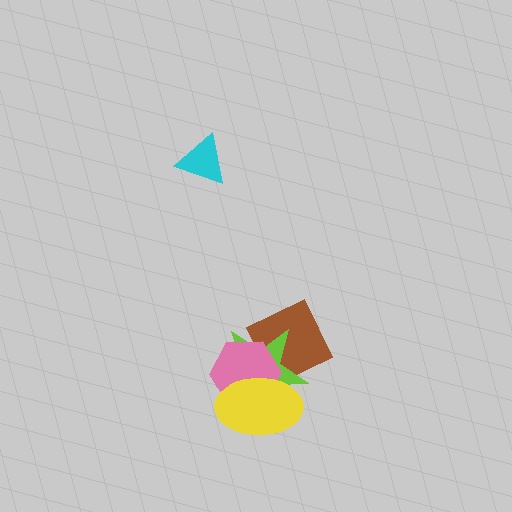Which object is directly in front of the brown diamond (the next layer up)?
The lime star is directly in front of the brown diamond.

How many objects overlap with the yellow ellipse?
3 objects overlap with the yellow ellipse.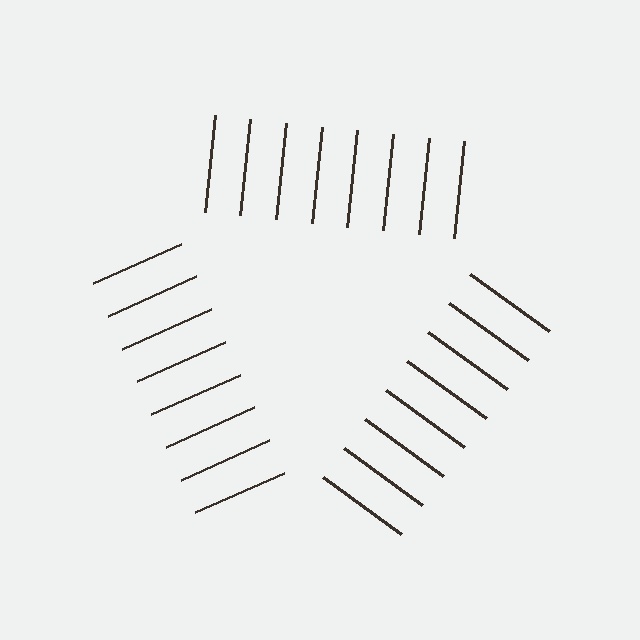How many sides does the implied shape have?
3 sides — the line-ends trace a triangle.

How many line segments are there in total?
24 — 8 along each of the 3 edges.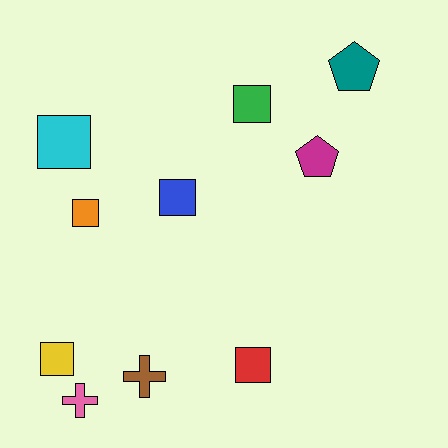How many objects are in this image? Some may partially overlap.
There are 10 objects.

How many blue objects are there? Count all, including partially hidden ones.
There is 1 blue object.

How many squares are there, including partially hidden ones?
There are 6 squares.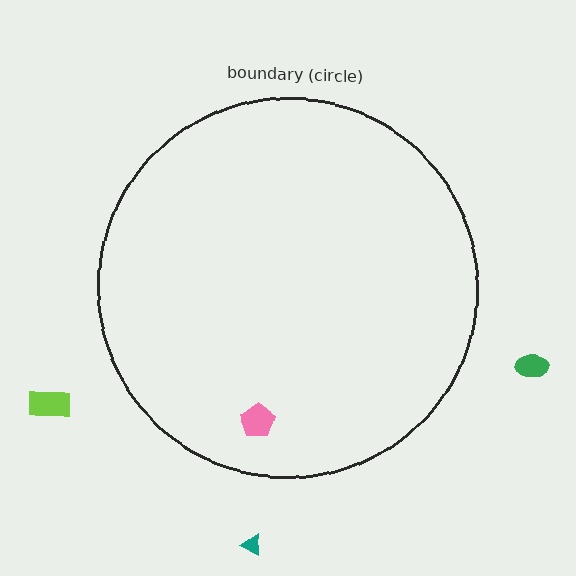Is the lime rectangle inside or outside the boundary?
Outside.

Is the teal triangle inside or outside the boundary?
Outside.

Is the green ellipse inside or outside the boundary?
Outside.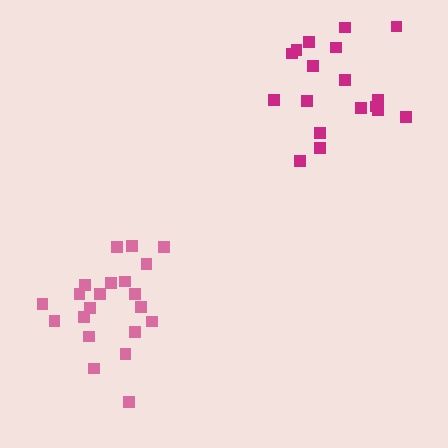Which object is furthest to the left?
The pink cluster is leftmost.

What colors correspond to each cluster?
The clusters are colored: pink, magenta.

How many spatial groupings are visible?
There are 2 spatial groupings.